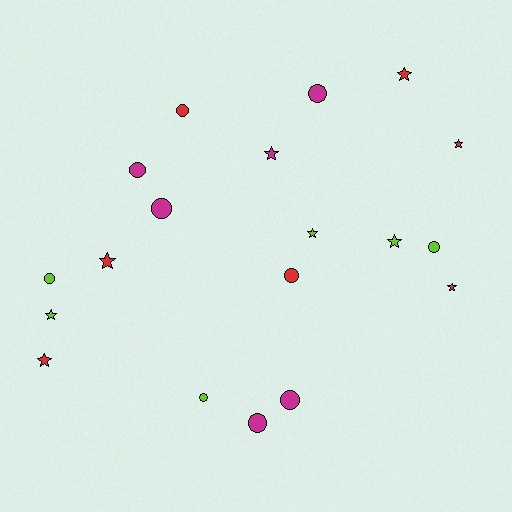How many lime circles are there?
There are 3 lime circles.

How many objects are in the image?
There are 19 objects.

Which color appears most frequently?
Magenta, with 7 objects.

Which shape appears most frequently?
Circle, with 10 objects.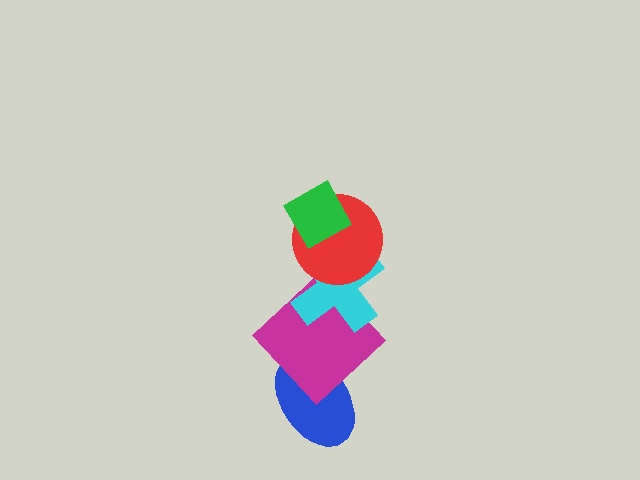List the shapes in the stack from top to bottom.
From top to bottom: the green diamond, the red circle, the cyan cross, the magenta diamond, the blue ellipse.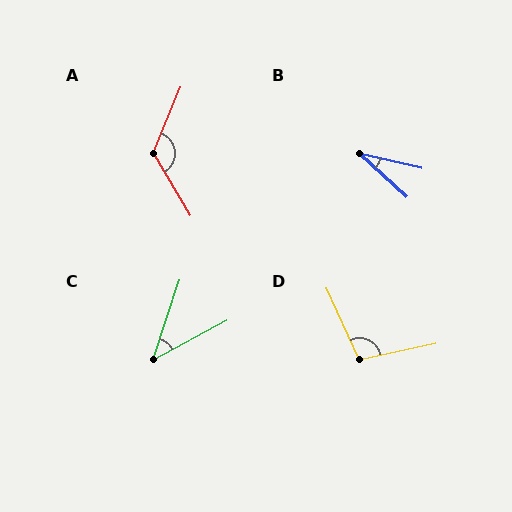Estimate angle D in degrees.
Approximately 102 degrees.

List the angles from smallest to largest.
B (30°), C (43°), D (102°), A (127°).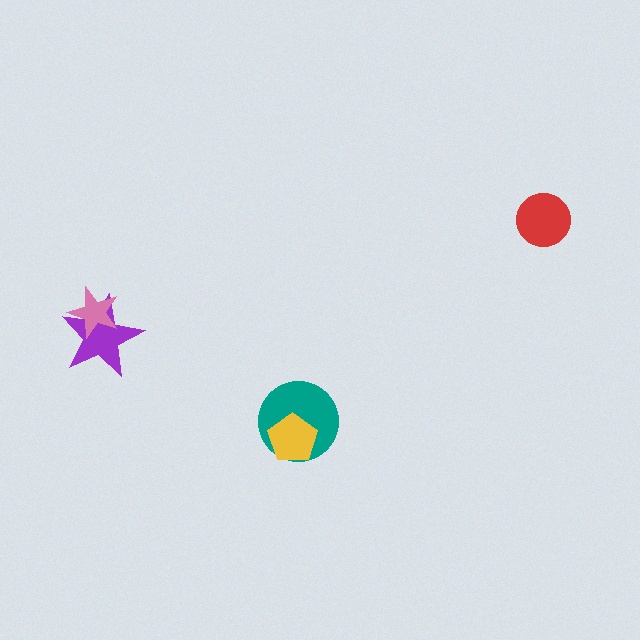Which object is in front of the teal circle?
The yellow pentagon is in front of the teal circle.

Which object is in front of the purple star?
The pink star is in front of the purple star.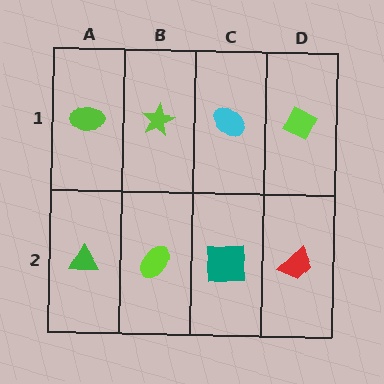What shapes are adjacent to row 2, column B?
A lime star (row 1, column B), a green triangle (row 2, column A), a teal square (row 2, column C).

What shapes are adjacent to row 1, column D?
A red trapezoid (row 2, column D), a cyan ellipse (row 1, column C).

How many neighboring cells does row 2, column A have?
2.